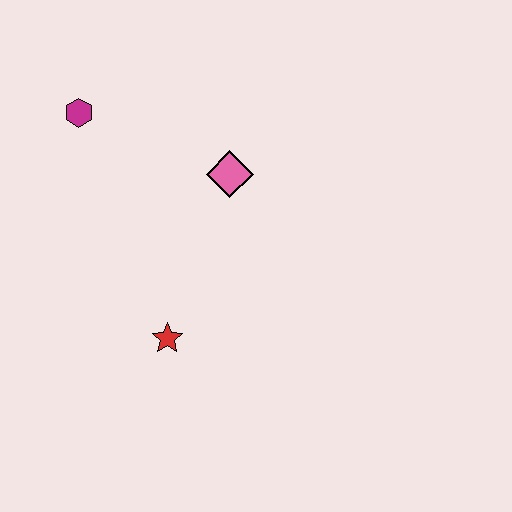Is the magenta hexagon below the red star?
No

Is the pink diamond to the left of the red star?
No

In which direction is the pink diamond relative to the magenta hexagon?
The pink diamond is to the right of the magenta hexagon.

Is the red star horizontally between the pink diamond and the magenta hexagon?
Yes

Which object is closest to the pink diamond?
The magenta hexagon is closest to the pink diamond.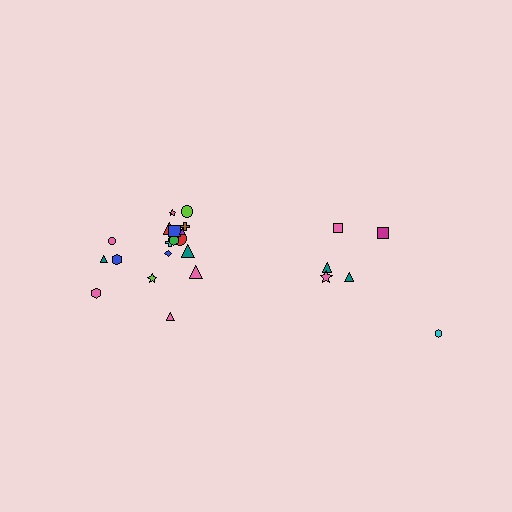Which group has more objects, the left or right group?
The left group.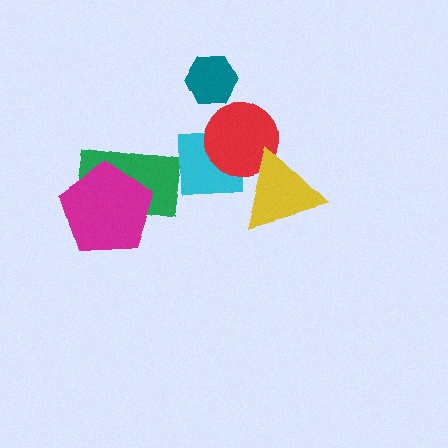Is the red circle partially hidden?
Yes, it is partially covered by another shape.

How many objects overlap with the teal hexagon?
0 objects overlap with the teal hexagon.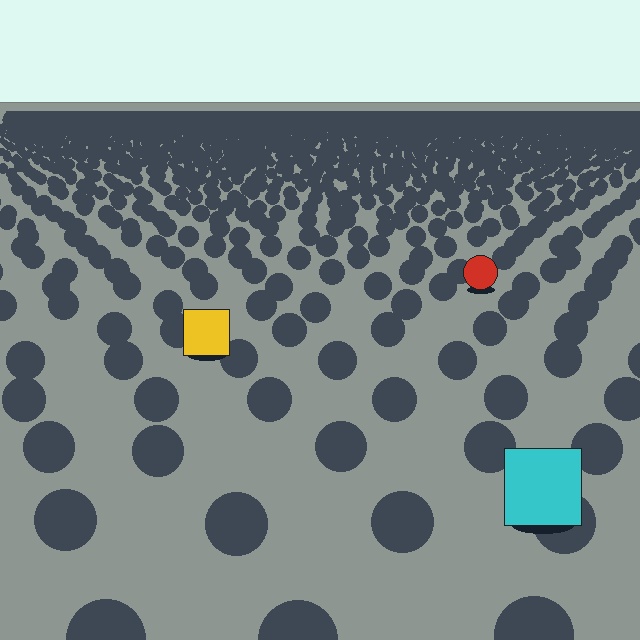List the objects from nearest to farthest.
From nearest to farthest: the cyan square, the yellow square, the red circle.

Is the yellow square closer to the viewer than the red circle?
Yes. The yellow square is closer — you can tell from the texture gradient: the ground texture is coarser near it.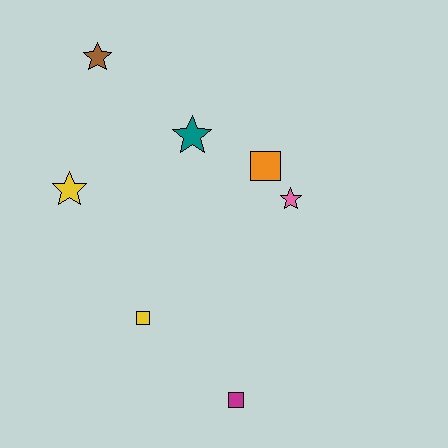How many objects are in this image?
There are 7 objects.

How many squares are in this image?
There are 3 squares.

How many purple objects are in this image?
There are no purple objects.